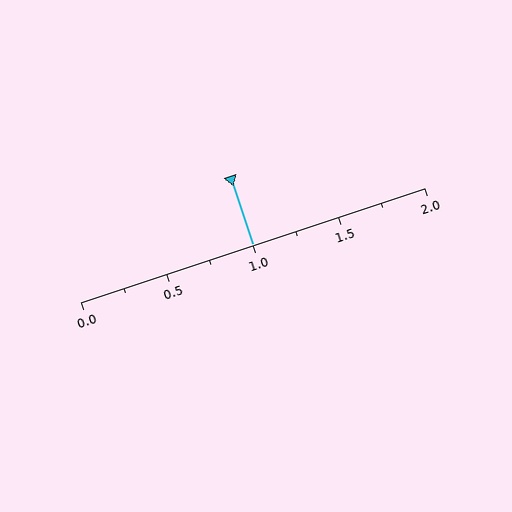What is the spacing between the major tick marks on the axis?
The major ticks are spaced 0.5 apart.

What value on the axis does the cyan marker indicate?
The marker indicates approximately 1.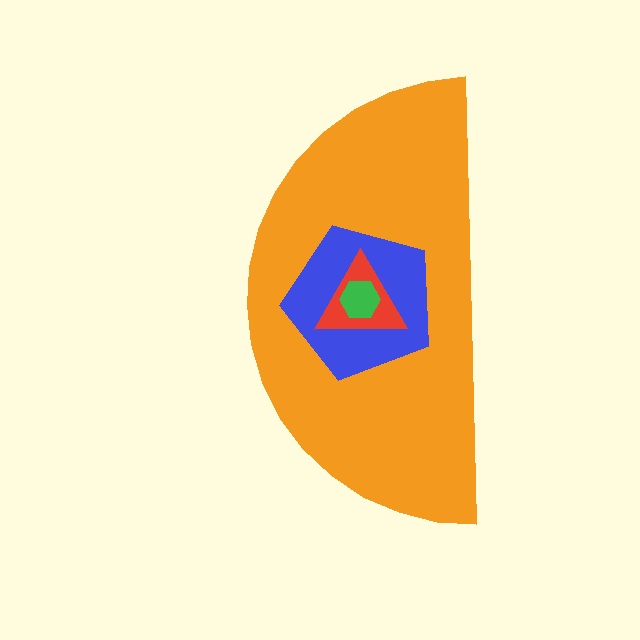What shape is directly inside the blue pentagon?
The red triangle.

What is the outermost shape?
The orange semicircle.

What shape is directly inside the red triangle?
The green hexagon.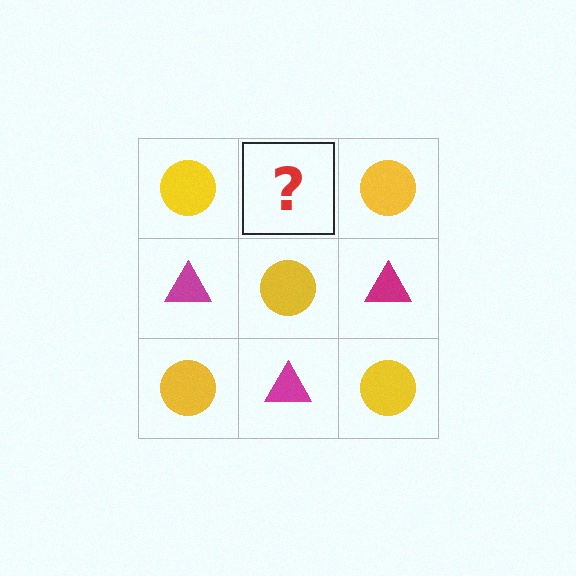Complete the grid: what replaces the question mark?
The question mark should be replaced with a magenta triangle.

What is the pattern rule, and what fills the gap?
The rule is that it alternates yellow circle and magenta triangle in a checkerboard pattern. The gap should be filled with a magenta triangle.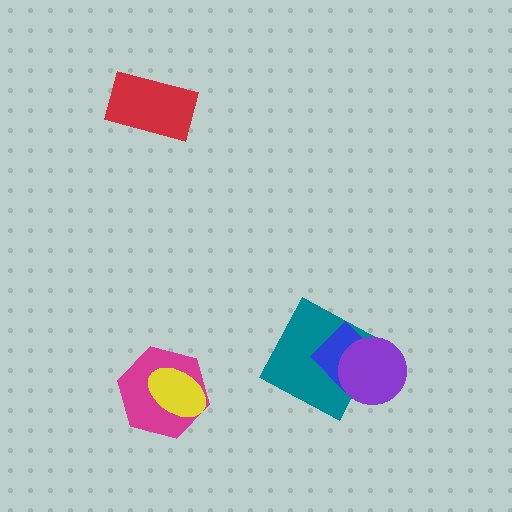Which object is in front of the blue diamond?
The purple circle is in front of the blue diamond.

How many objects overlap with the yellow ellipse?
1 object overlaps with the yellow ellipse.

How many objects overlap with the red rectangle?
0 objects overlap with the red rectangle.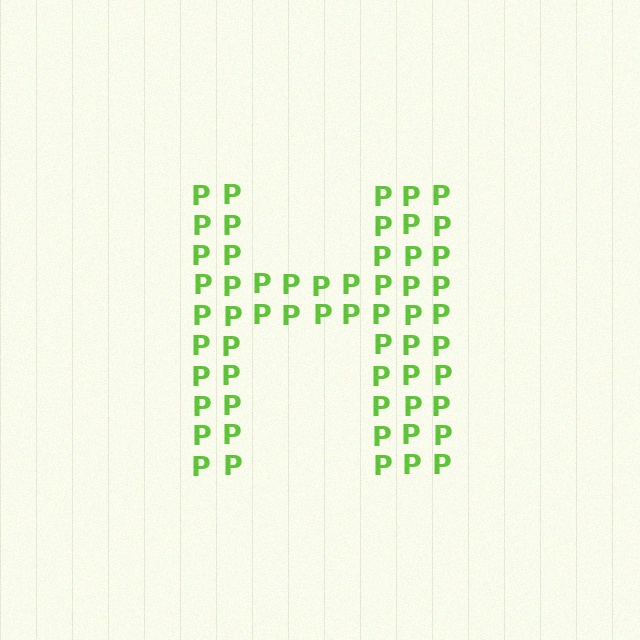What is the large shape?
The large shape is the letter H.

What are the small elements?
The small elements are letter P's.